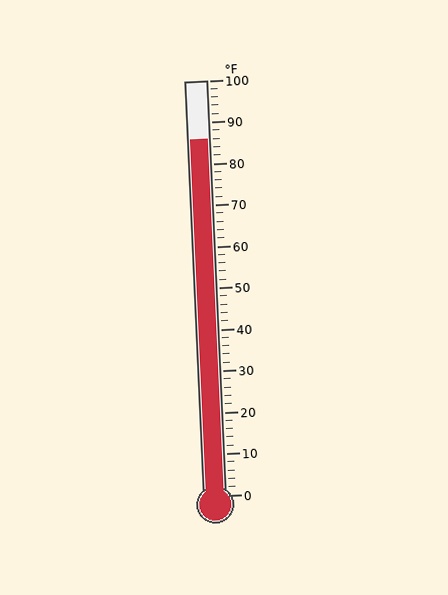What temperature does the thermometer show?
The thermometer shows approximately 86°F.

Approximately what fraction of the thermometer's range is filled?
The thermometer is filled to approximately 85% of its range.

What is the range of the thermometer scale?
The thermometer scale ranges from 0°F to 100°F.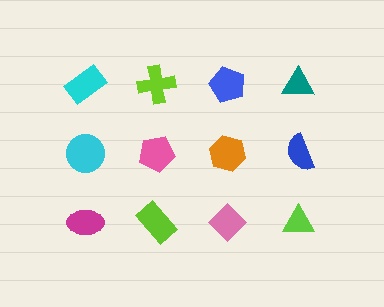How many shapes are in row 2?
4 shapes.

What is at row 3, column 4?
A lime triangle.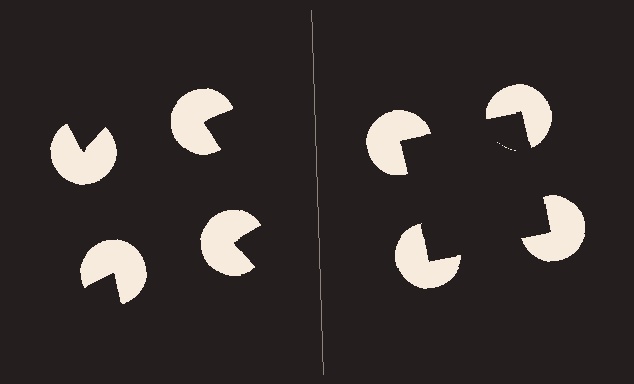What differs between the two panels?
The pac-man discs are positioned identically on both sides; only the wedge orientations differ. On the right they align to a square; on the left they are misaligned.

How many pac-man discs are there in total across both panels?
8 — 4 on each side.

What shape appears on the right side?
An illusory square.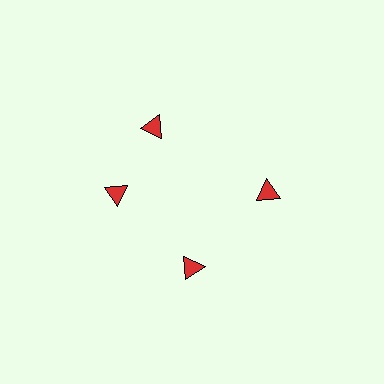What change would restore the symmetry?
The symmetry would be restored by rotating it back into even spacing with its neighbors so that all 4 triangles sit at equal angles and equal distance from the center.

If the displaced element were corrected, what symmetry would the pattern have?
It would have 4-fold rotational symmetry — the pattern would map onto itself every 90 degrees.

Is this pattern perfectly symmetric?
No. The 4 red triangles are arranged in a ring, but one element near the 12 o'clock position is rotated out of alignment along the ring, breaking the 4-fold rotational symmetry.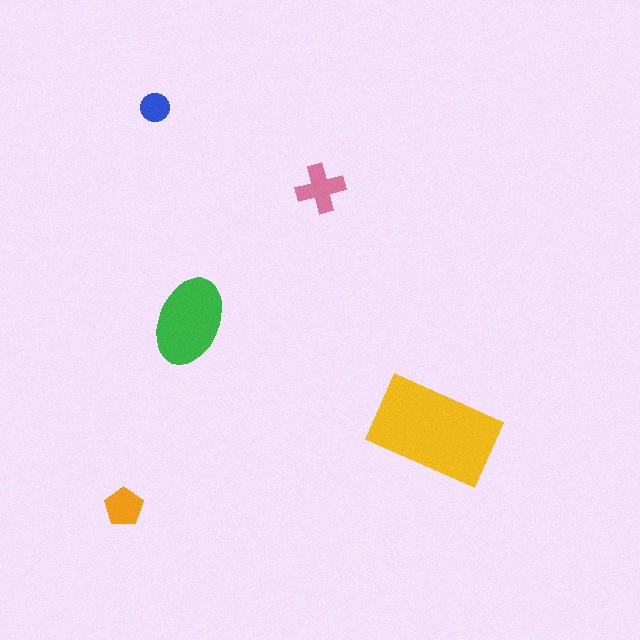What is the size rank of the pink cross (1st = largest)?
3rd.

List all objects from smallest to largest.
The blue circle, the orange pentagon, the pink cross, the green ellipse, the yellow rectangle.